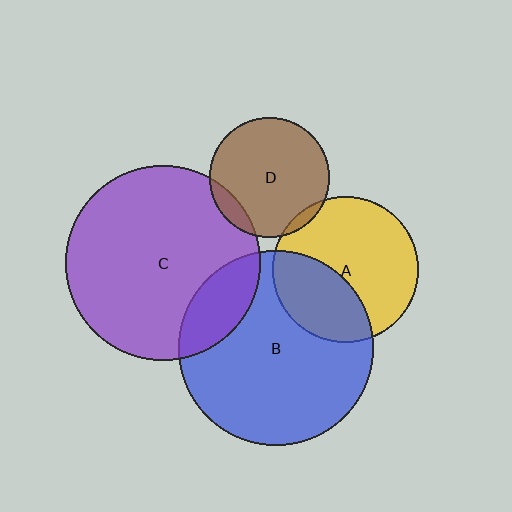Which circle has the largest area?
Circle B (blue).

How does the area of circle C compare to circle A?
Approximately 1.8 times.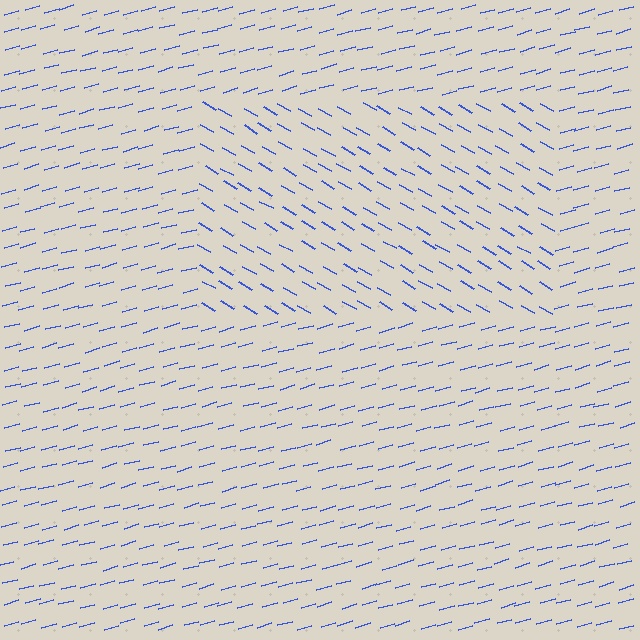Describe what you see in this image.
The image is filled with small blue line segments. A rectangle region in the image has lines oriented differently from the surrounding lines, creating a visible texture boundary.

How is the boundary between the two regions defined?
The boundary is defined purely by a change in line orientation (approximately 45 degrees difference). All lines are the same color and thickness.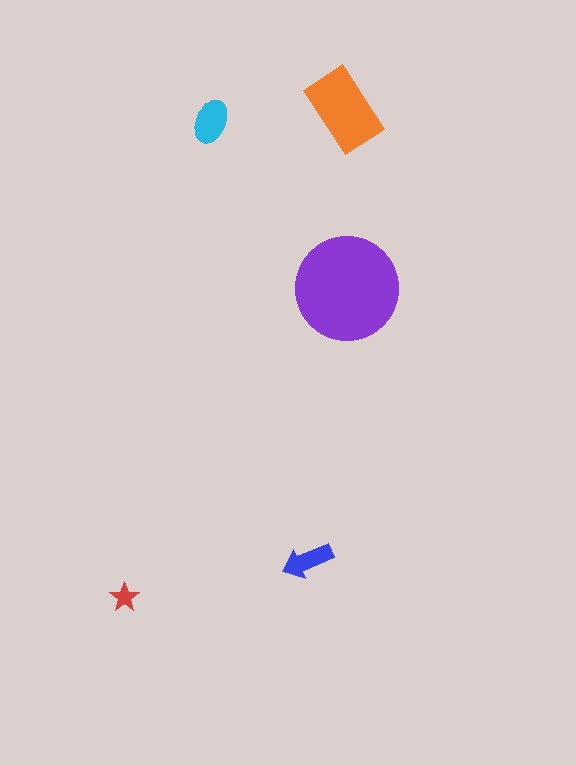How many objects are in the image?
There are 5 objects in the image.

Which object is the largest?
The purple circle.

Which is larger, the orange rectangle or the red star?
The orange rectangle.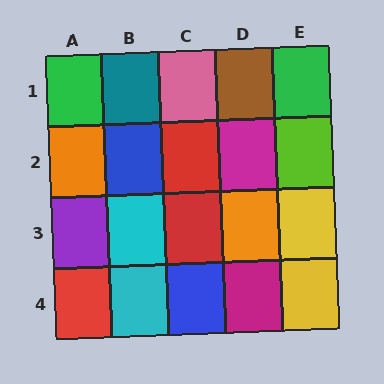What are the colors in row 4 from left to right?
Red, cyan, blue, magenta, yellow.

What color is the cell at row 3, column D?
Orange.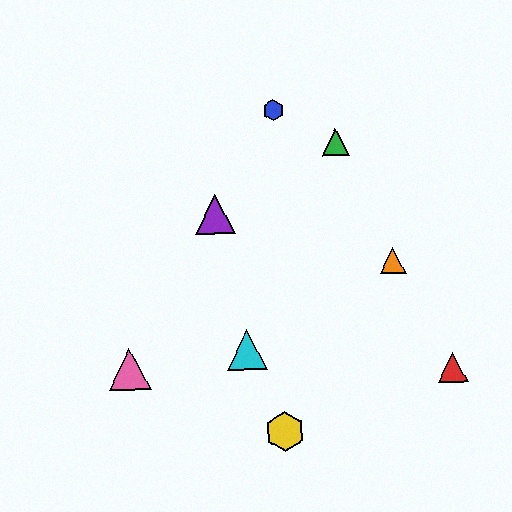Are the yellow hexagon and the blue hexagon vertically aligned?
Yes, both are at x≈285.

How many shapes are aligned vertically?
2 shapes (the blue hexagon, the yellow hexagon) are aligned vertically.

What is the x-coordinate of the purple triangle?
The purple triangle is at x≈215.